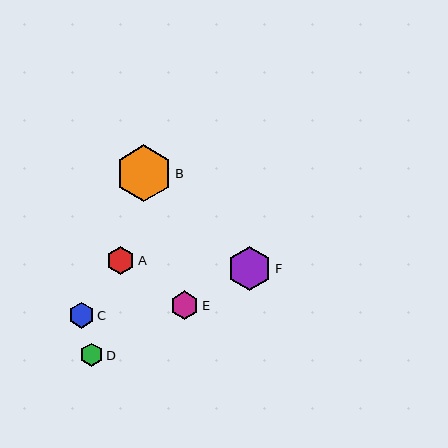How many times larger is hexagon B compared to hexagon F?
Hexagon B is approximately 1.3 times the size of hexagon F.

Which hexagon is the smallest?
Hexagon D is the smallest with a size of approximately 23 pixels.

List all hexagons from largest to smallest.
From largest to smallest: B, F, A, E, C, D.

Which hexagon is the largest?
Hexagon B is the largest with a size of approximately 57 pixels.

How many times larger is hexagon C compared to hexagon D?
Hexagon C is approximately 1.1 times the size of hexagon D.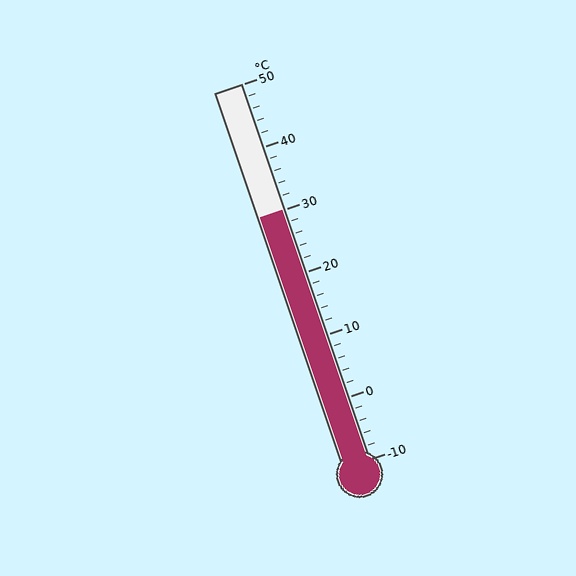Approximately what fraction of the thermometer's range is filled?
The thermometer is filled to approximately 65% of its range.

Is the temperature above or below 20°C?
The temperature is above 20°C.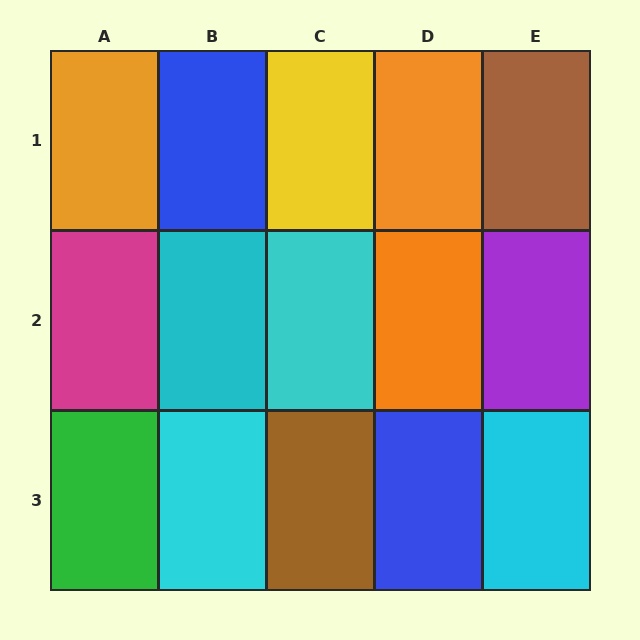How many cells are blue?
2 cells are blue.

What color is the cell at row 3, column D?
Blue.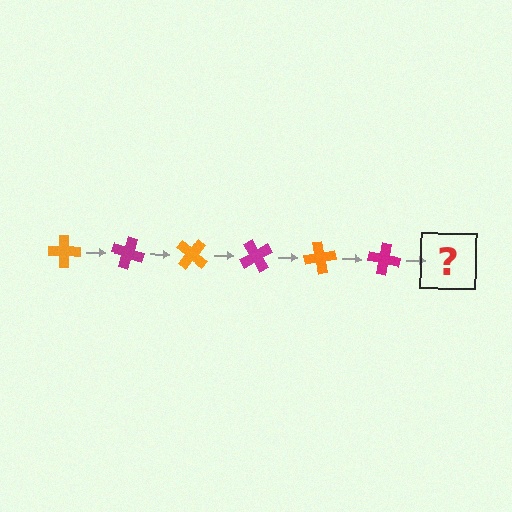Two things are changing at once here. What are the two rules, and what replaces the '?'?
The two rules are that it rotates 20 degrees each step and the color cycles through orange and magenta. The '?' should be an orange cross, rotated 120 degrees from the start.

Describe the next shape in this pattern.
It should be an orange cross, rotated 120 degrees from the start.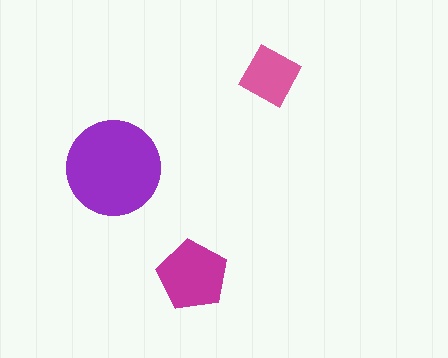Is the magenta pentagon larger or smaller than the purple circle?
Smaller.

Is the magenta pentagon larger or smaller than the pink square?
Larger.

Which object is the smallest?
The pink square.